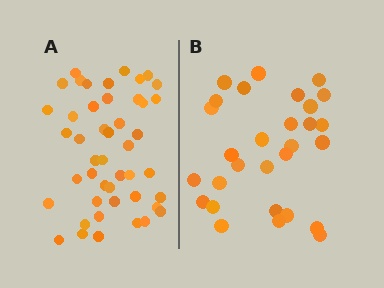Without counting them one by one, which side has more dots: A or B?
Region A (the left region) has more dots.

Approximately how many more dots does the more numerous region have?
Region A has approximately 15 more dots than region B.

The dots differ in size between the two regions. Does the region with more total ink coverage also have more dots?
No. Region B has more total ink coverage because its dots are larger, but region A actually contains more individual dots. Total area can be misleading — the number of items is what matters here.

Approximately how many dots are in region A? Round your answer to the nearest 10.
About 50 dots. (The exact count is 46, which rounds to 50.)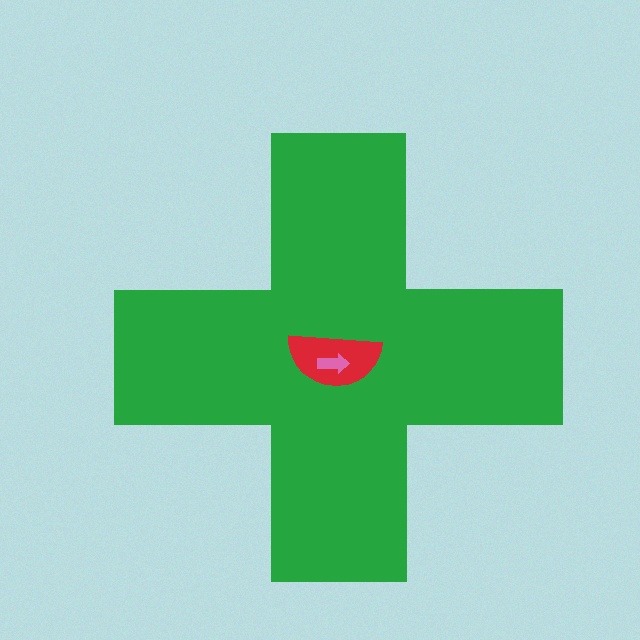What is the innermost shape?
The pink arrow.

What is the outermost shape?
The green cross.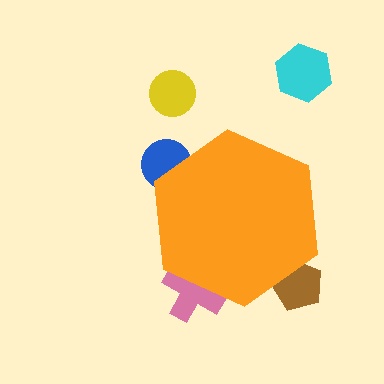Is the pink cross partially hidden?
Yes, the pink cross is partially hidden behind the orange hexagon.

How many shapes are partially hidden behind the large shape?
3 shapes are partially hidden.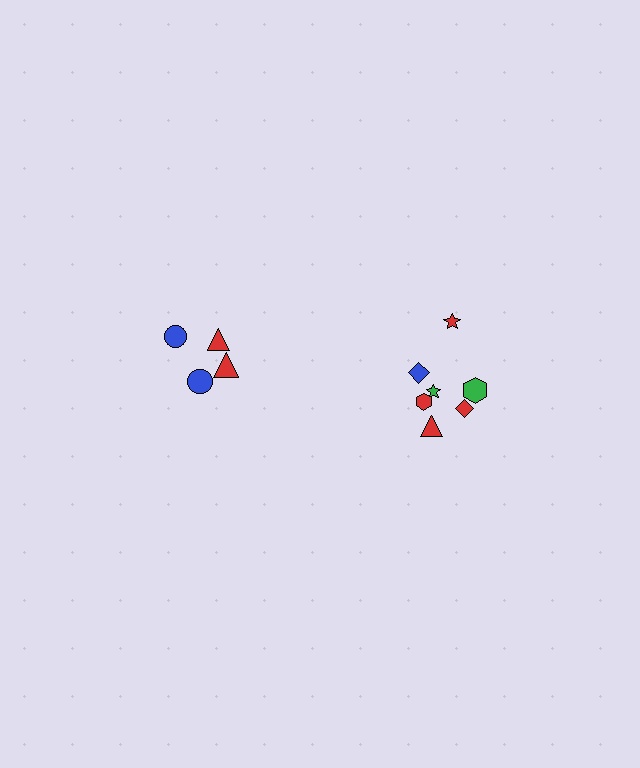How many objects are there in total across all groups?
There are 12 objects.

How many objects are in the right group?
There are 7 objects.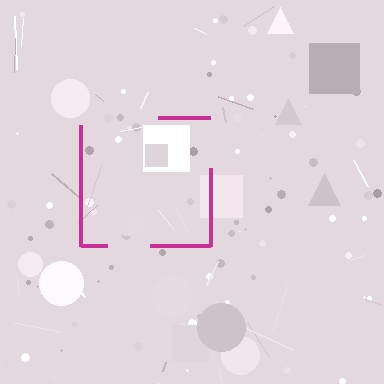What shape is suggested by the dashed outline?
The dashed outline suggests a square.